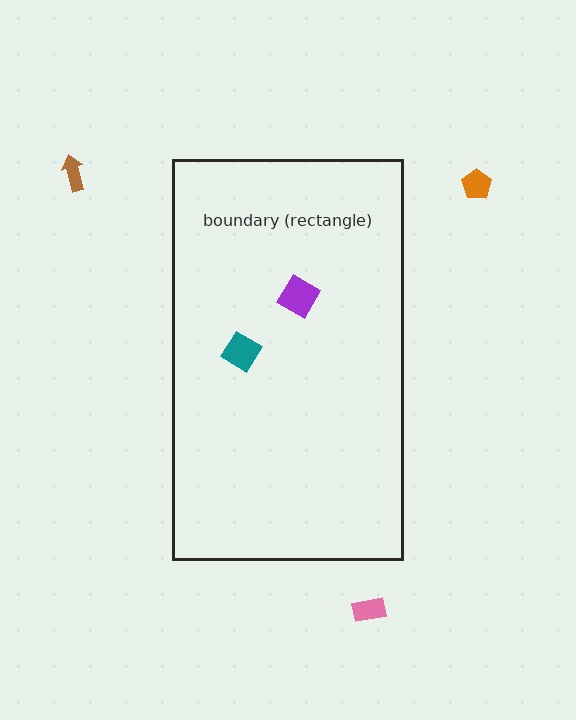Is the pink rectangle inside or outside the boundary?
Outside.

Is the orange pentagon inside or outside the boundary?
Outside.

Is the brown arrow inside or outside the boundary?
Outside.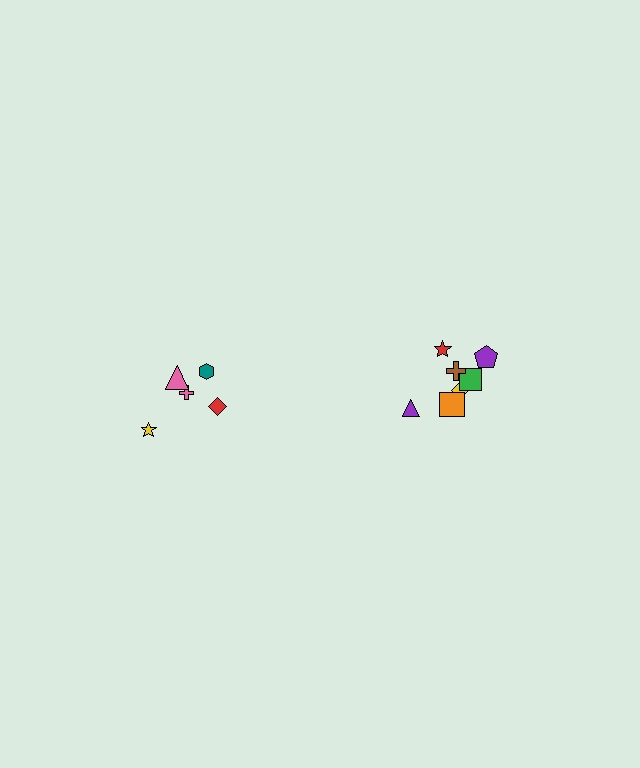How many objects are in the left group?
There are 5 objects.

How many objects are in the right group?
There are 7 objects.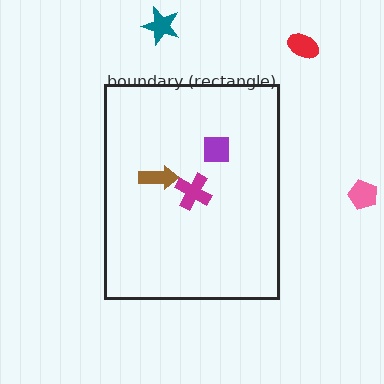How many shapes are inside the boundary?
3 inside, 3 outside.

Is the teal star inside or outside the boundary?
Outside.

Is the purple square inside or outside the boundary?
Inside.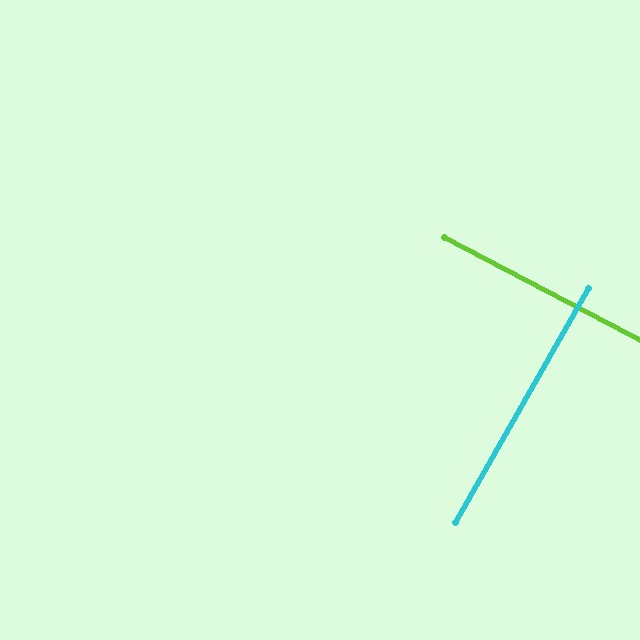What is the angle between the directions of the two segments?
Approximately 88 degrees.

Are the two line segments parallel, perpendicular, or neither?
Perpendicular — they meet at approximately 88°.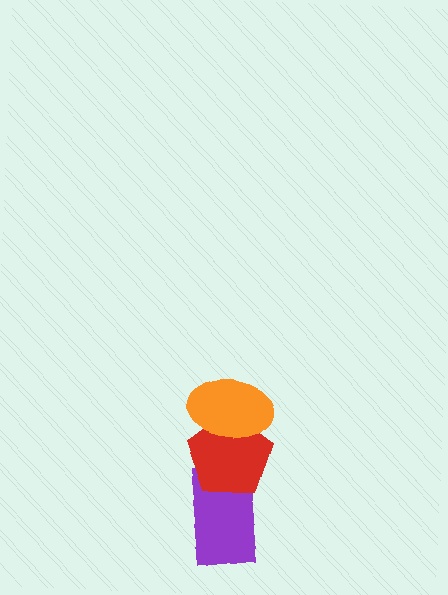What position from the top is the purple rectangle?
The purple rectangle is 3rd from the top.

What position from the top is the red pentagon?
The red pentagon is 2nd from the top.